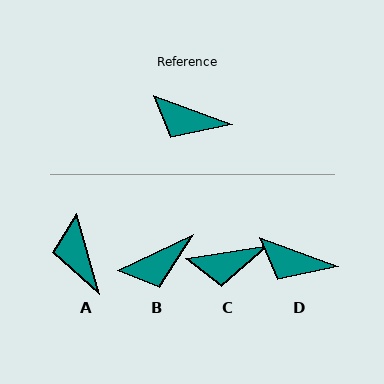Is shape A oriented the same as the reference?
No, it is off by about 54 degrees.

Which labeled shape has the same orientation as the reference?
D.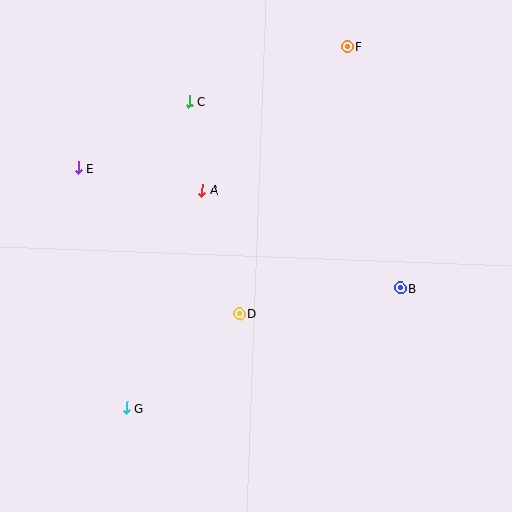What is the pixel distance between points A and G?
The distance between A and G is 230 pixels.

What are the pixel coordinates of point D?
Point D is at (239, 313).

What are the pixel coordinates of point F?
Point F is at (347, 47).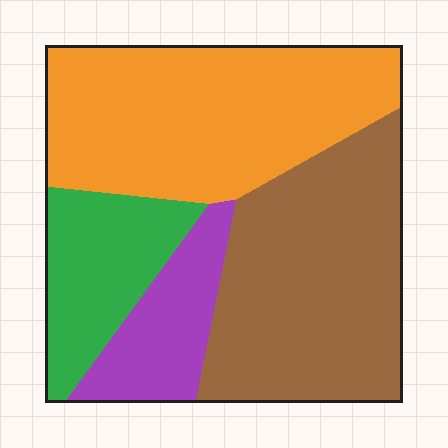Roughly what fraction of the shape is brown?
Brown takes up between a third and a half of the shape.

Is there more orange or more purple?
Orange.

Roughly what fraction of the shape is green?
Green covers around 15% of the shape.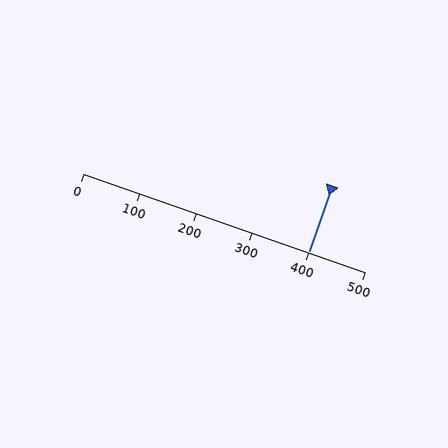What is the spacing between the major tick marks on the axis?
The major ticks are spaced 100 apart.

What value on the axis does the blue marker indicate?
The marker indicates approximately 400.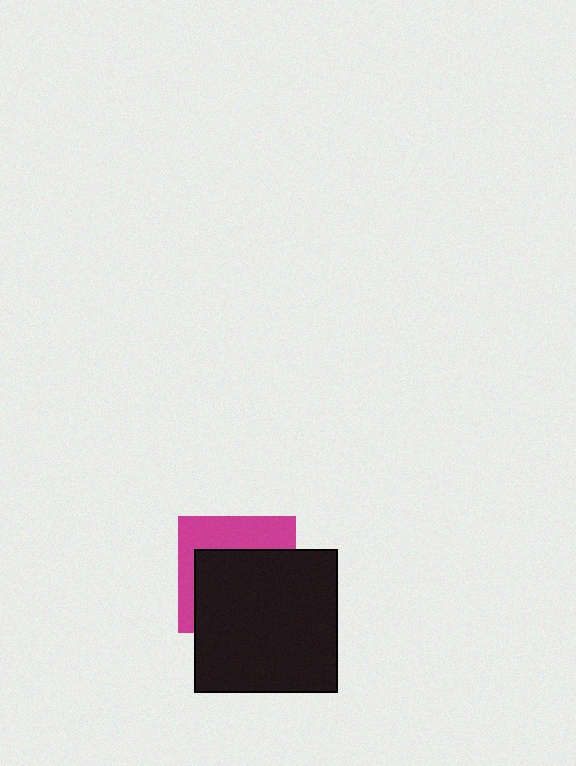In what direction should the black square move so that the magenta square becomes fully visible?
The black square should move down. That is the shortest direction to clear the overlap and leave the magenta square fully visible.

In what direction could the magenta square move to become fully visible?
The magenta square could move up. That would shift it out from behind the black square entirely.